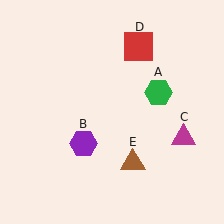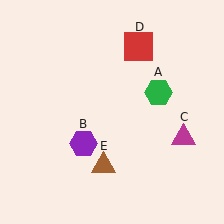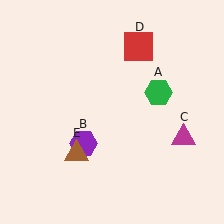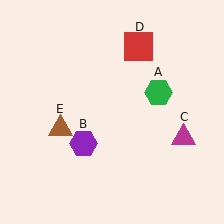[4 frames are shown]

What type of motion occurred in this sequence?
The brown triangle (object E) rotated clockwise around the center of the scene.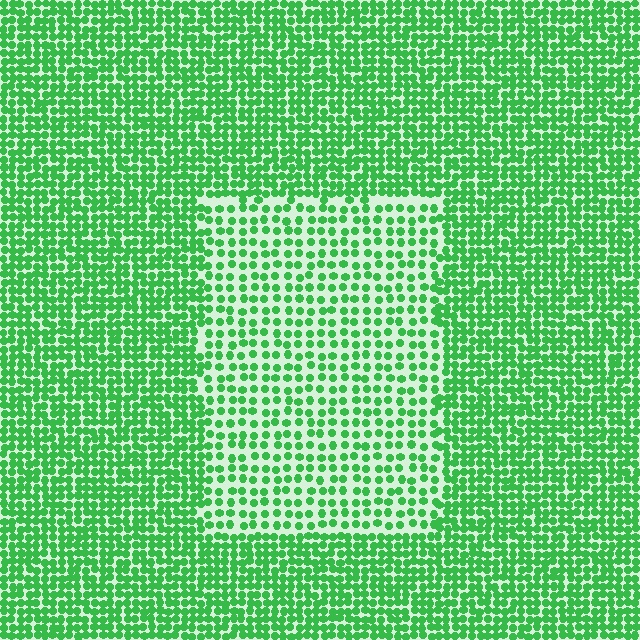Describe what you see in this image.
The image contains small green elements arranged at two different densities. A rectangle-shaped region is visible where the elements are less densely packed than the surrounding area.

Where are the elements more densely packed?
The elements are more densely packed outside the rectangle boundary.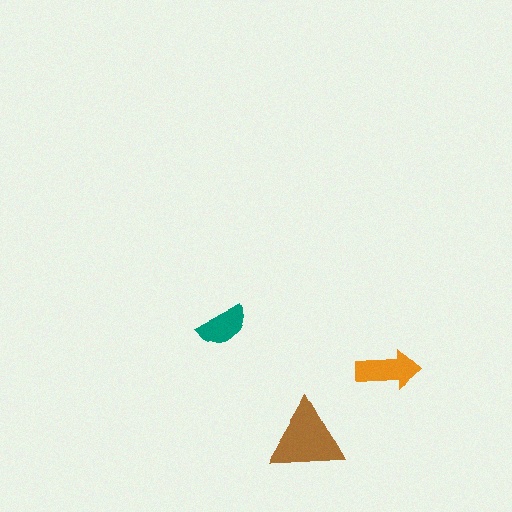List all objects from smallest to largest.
The teal semicircle, the orange arrow, the brown triangle.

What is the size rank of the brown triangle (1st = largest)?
1st.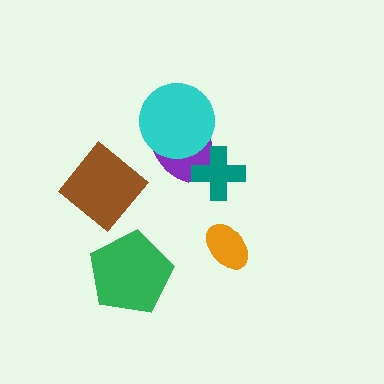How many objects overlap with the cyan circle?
1 object overlaps with the cyan circle.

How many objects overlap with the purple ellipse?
2 objects overlap with the purple ellipse.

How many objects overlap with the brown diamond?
0 objects overlap with the brown diamond.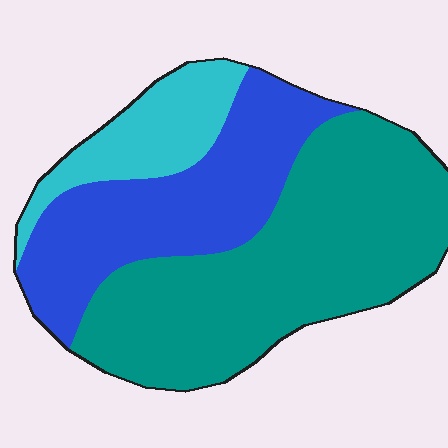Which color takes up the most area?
Teal, at roughly 55%.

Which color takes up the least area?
Cyan, at roughly 15%.